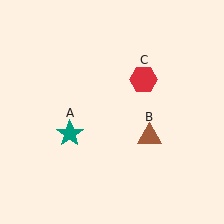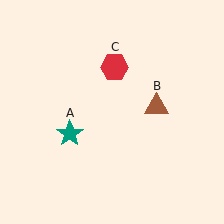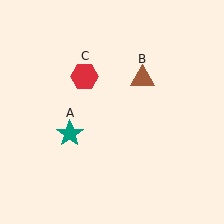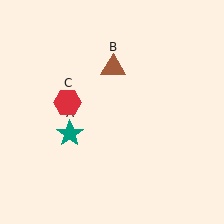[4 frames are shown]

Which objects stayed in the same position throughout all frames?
Teal star (object A) remained stationary.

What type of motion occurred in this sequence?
The brown triangle (object B), red hexagon (object C) rotated counterclockwise around the center of the scene.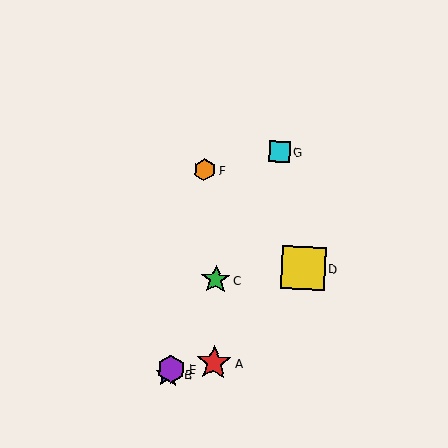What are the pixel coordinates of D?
Object D is at (303, 268).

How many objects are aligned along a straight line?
4 objects (B, C, E, G) are aligned along a straight line.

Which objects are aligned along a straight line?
Objects B, C, E, G are aligned along a straight line.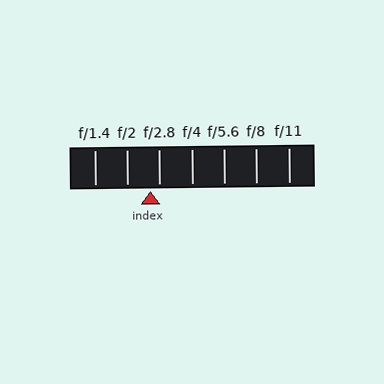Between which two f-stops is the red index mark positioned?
The index mark is between f/2 and f/2.8.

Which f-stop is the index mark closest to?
The index mark is closest to f/2.8.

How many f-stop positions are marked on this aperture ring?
There are 7 f-stop positions marked.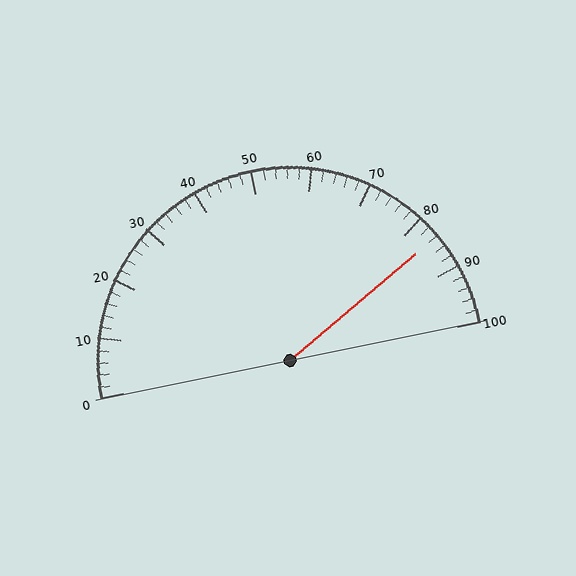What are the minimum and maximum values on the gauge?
The gauge ranges from 0 to 100.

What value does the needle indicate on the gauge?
The needle indicates approximately 84.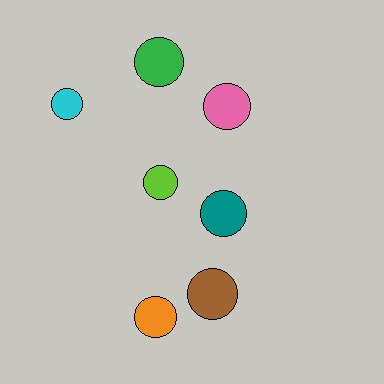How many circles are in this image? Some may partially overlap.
There are 7 circles.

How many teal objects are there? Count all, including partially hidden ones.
There is 1 teal object.